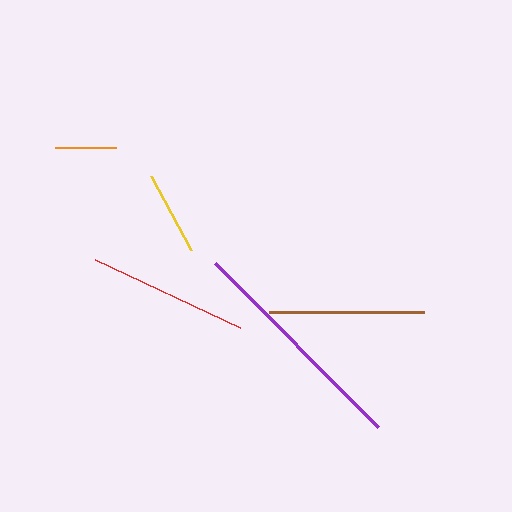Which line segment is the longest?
The purple line is the longest at approximately 231 pixels.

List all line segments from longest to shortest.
From longest to shortest: purple, red, brown, yellow, orange.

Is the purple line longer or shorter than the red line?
The purple line is longer than the red line.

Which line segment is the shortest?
The orange line is the shortest at approximately 61 pixels.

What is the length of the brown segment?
The brown segment is approximately 155 pixels long.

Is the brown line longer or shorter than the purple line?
The purple line is longer than the brown line.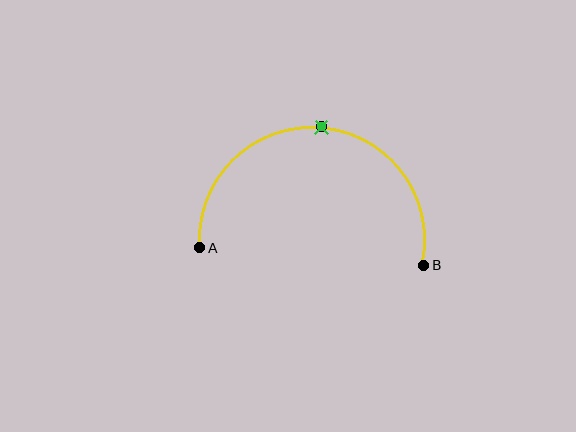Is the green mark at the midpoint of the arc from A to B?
Yes. The green mark lies on the arc at equal arc-length from both A and B — it is the arc midpoint.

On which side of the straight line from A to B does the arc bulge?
The arc bulges above the straight line connecting A and B.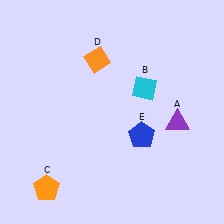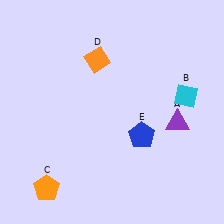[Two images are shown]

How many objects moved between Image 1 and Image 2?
1 object moved between the two images.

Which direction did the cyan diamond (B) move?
The cyan diamond (B) moved right.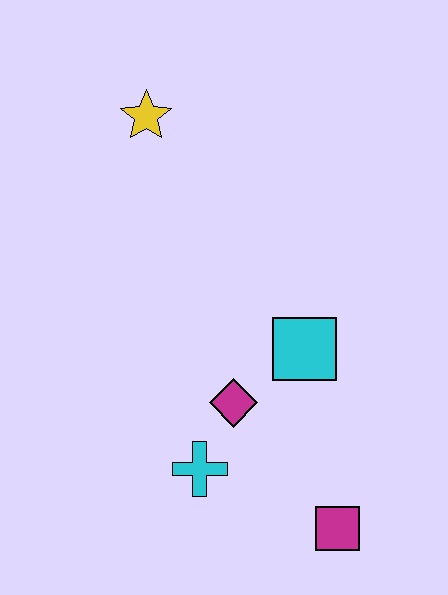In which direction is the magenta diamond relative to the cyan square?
The magenta diamond is to the left of the cyan square.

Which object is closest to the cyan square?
The magenta diamond is closest to the cyan square.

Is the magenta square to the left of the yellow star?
No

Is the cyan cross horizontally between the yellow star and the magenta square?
Yes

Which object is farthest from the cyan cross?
The yellow star is farthest from the cyan cross.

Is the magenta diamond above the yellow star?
No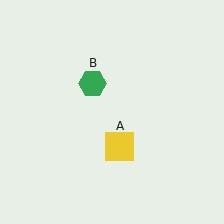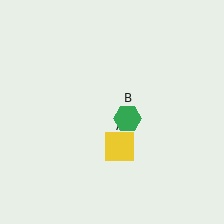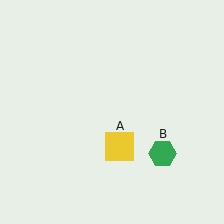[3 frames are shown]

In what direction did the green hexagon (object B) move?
The green hexagon (object B) moved down and to the right.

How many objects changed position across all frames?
1 object changed position: green hexagon (object B).